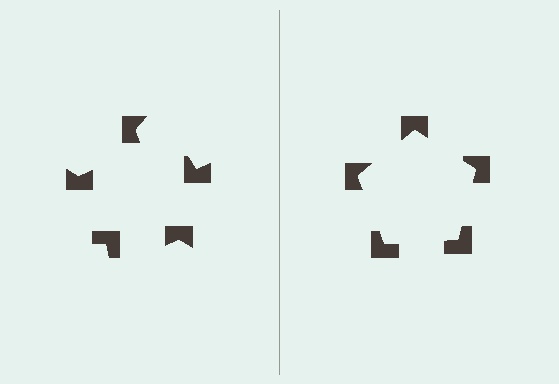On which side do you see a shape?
An illusory pentagon appears on the right side. On the left side the wedge cuts are rotated, so no coherent shape forms.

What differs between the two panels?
The notched squares are positioned identically on both sides; only the wedge orientations differ. On the right they align to a pentagon; on the left they are misaligned.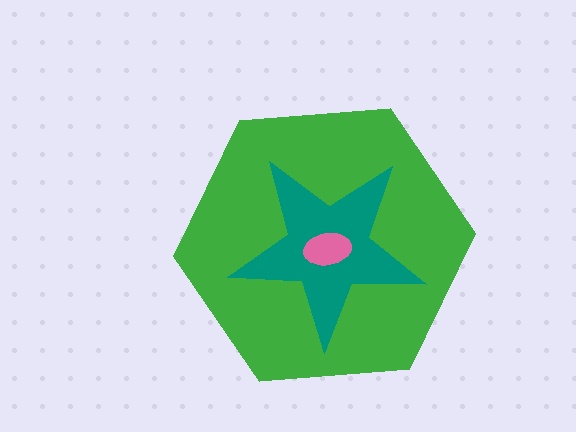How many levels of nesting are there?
3.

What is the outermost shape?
The green hexagon.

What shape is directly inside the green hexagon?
The teal star.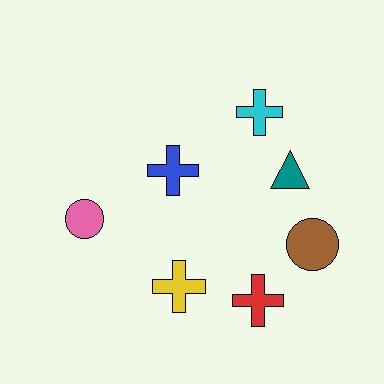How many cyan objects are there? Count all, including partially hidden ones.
There is 1 cyan object.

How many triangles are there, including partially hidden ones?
There is 1 triangle.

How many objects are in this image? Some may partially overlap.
There are 7 objects.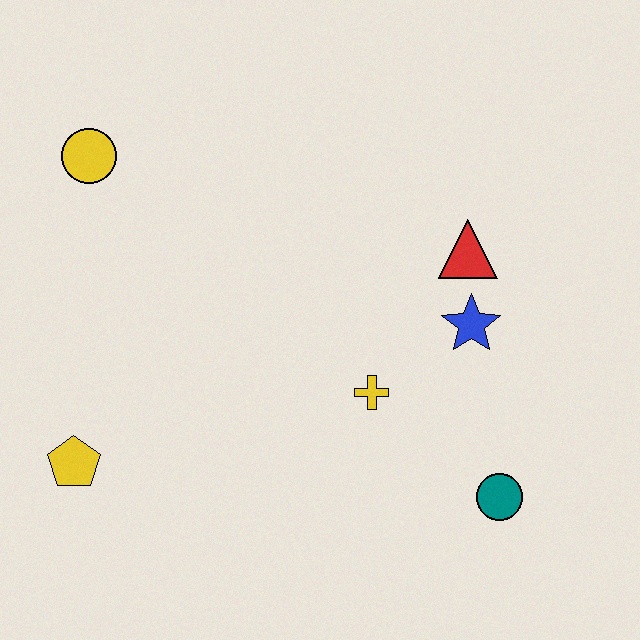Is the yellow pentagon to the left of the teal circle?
Yes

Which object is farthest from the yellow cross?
The yellow circle is farthest from the yellow cross.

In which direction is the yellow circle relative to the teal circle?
The yellow circle is to the left of the teal circle.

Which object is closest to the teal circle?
The yellow cross is closest to the teal circle.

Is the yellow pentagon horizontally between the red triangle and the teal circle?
No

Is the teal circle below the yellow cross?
Yes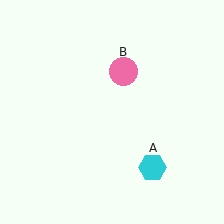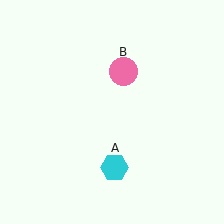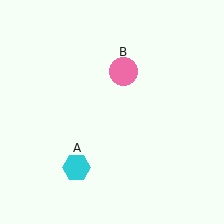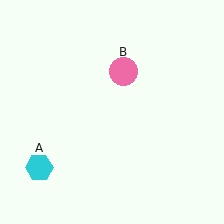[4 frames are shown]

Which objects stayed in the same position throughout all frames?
Pink circle (object B) remained stationary.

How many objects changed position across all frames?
1 object changed position: cyan hexagon (object A).